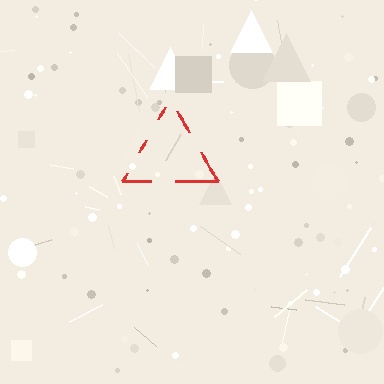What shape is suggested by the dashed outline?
The dashed outline suggests a triangle.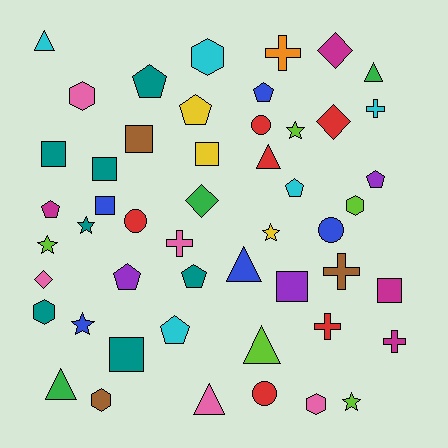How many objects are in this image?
There are 50 objects.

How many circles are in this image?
There are 4 circles.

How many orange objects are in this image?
There is 1 orange object.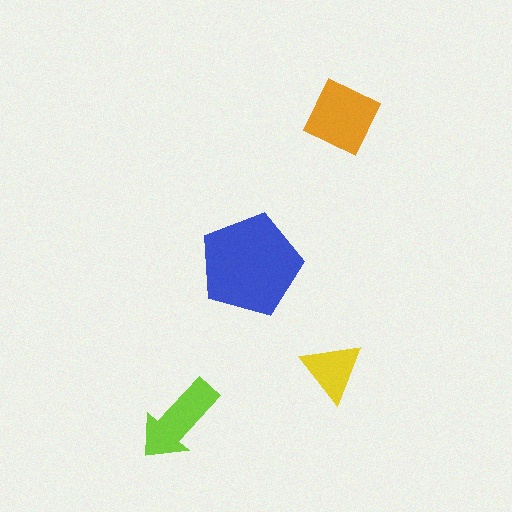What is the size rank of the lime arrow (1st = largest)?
3rd.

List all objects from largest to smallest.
The blue pentagon, the orange square, the lime arrow, the yellow triangle.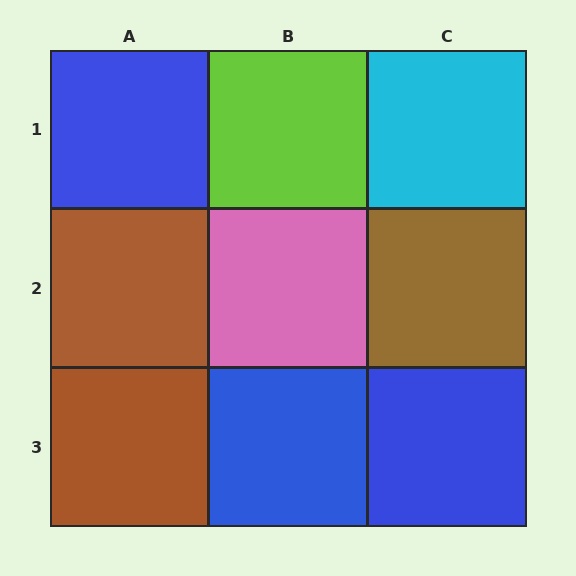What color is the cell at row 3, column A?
Brown.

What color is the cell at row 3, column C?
Blue.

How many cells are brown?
3 cells are brown.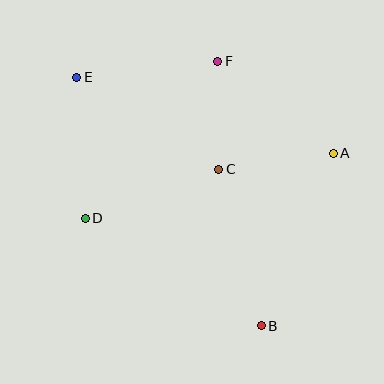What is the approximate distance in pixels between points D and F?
The distance between D and F is approximately 205 pixels.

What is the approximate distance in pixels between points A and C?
The distance between A and C is approximately 116 pixels.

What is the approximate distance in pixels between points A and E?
The distance between A and E is approximately 268 pixels.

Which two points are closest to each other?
Points C and F are closest to each other.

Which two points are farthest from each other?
Points B and E are farthest from each other.